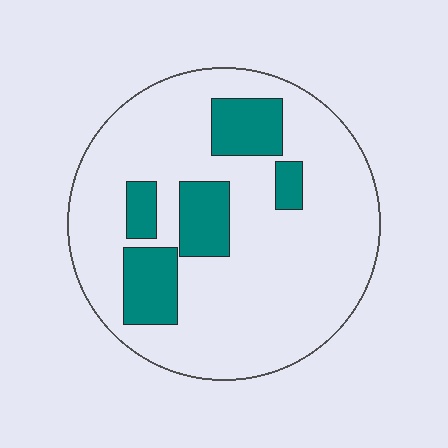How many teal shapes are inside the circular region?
5.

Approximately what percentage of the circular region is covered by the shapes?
Approximately 20%.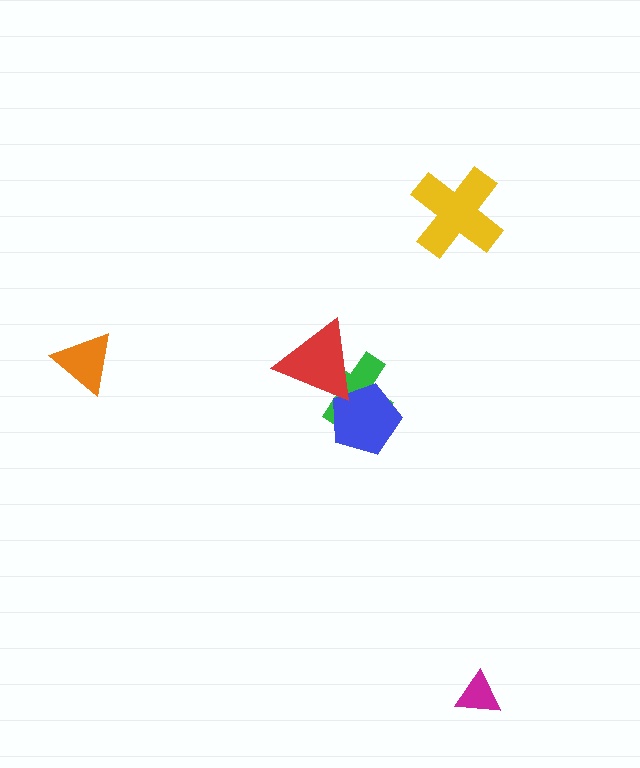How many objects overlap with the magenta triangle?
0 objects overlap with the magenta triangle.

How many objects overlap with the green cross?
2 objects overlap with the green cross.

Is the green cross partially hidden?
Yes, it is partially covered by another shape.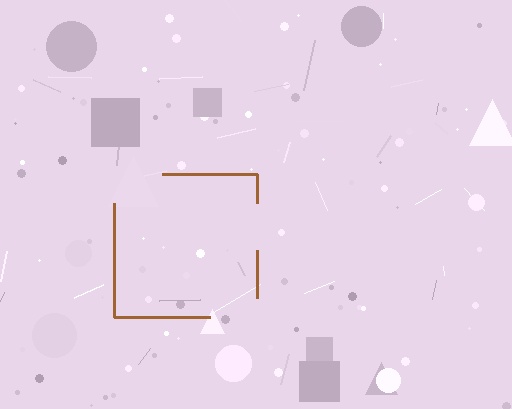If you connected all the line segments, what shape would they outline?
They would outline a square.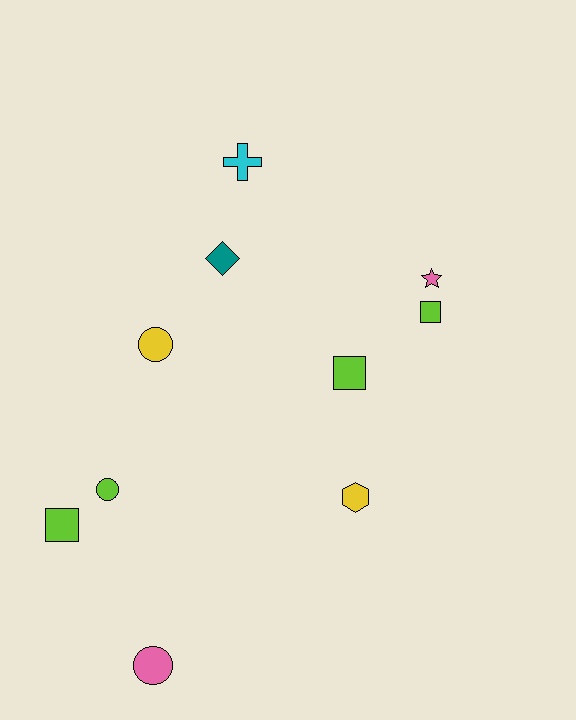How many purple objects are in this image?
There are no purple objects.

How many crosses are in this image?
There is 1 cross.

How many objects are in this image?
There are 10 objects.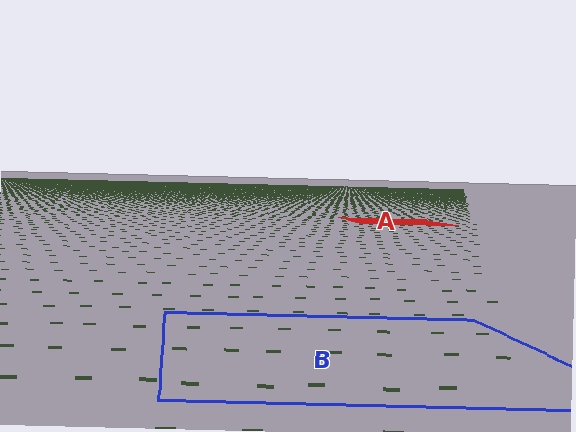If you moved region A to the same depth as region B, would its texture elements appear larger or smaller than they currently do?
They would appear larger. At a closer depth, the same texture elements are projected at a bigger on-screen size.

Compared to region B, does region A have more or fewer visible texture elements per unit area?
Region A has more texture elements per unit area — they are packed more densely because it is farther away.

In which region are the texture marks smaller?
The texture marks are smaller in region A, because it is farther away.